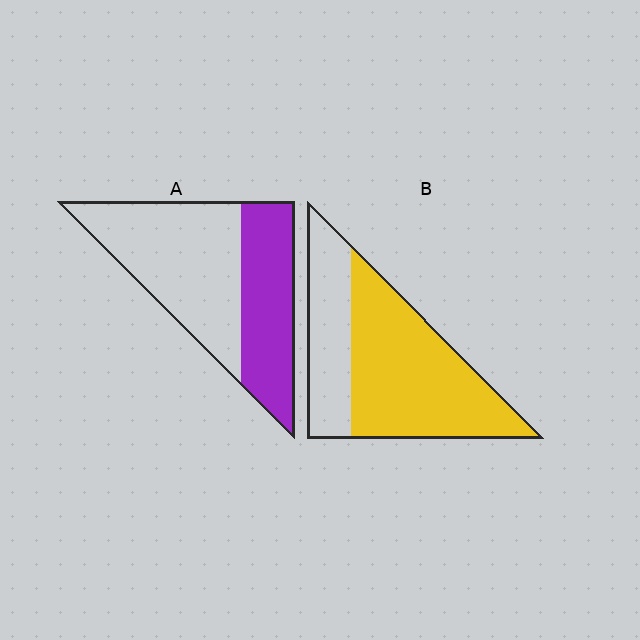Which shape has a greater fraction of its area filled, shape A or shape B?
Shape B.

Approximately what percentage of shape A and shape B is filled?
A is approximately 40% and B is approximately 65%.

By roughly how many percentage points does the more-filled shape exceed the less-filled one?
By roughly 25 percentage points (B over A).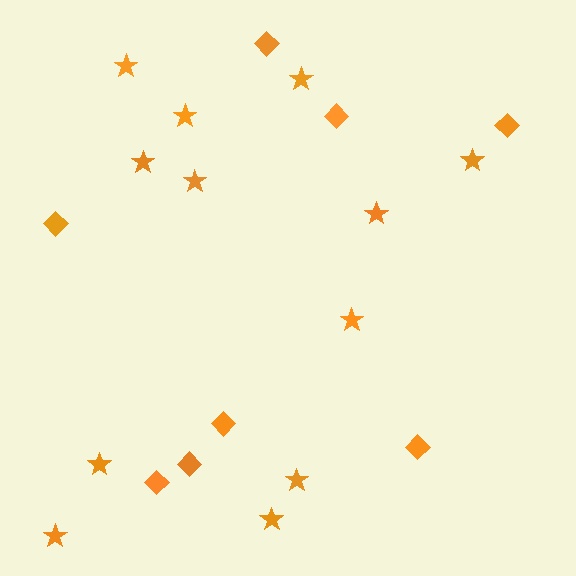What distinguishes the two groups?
There are 2 groups: one group of diamonds (8) and one group of stars (12).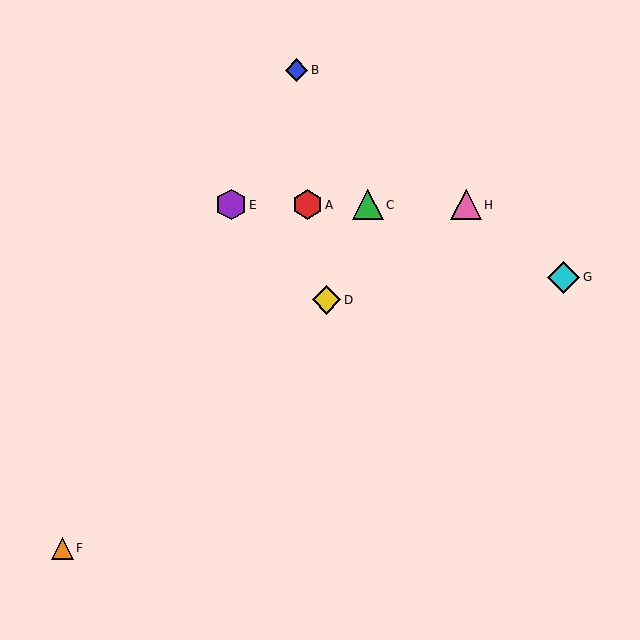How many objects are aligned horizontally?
4 objects (A, C, E, H) are aligned horizontally.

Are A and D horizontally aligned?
No, A is at y≈205 and D is at y≈300.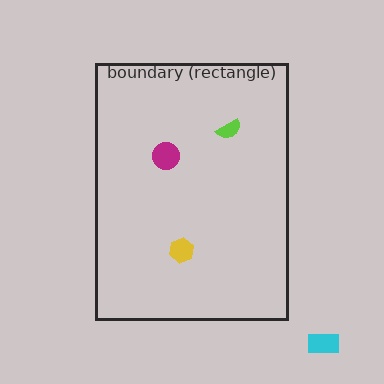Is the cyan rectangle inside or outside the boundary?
Outside.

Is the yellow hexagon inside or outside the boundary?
Inside.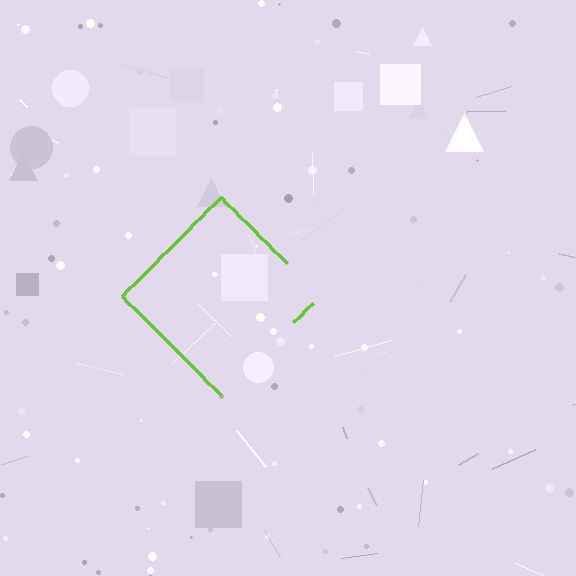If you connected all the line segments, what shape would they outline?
They would outline a diamond.